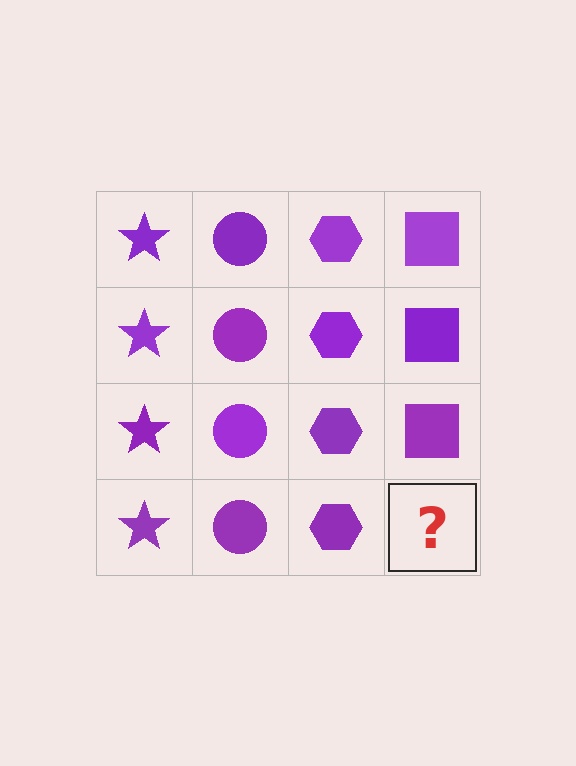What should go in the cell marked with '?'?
The missing cell should contain a purple square.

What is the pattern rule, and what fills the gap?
The rule is that each column has a consistent shape. The gap should be filled with a purple square.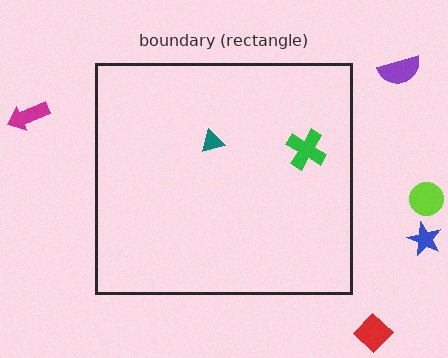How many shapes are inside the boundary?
2 inside, 5 outside.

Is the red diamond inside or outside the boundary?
Outside.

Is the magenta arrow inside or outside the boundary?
Outside.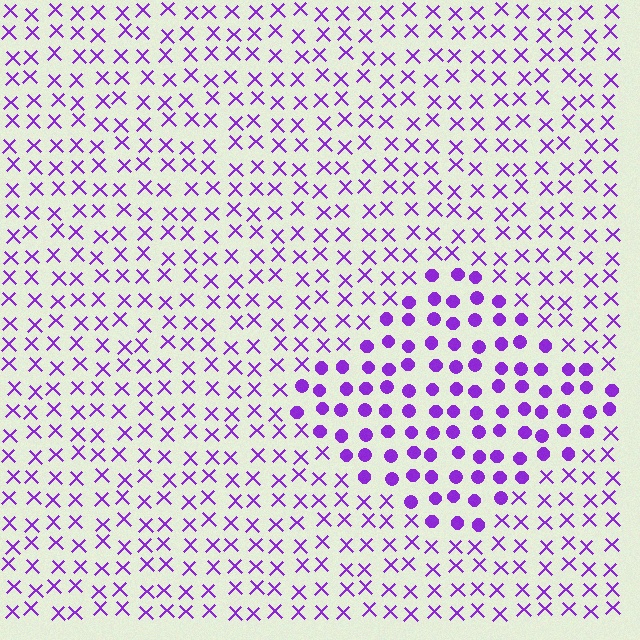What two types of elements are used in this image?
The image uses circles inside the diamond region and X marks outside it.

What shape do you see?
I see a diamond.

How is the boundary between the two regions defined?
The boundary is defined by a change in element shape: circles inside vs. X marks outside. All elements share the same color and spacing.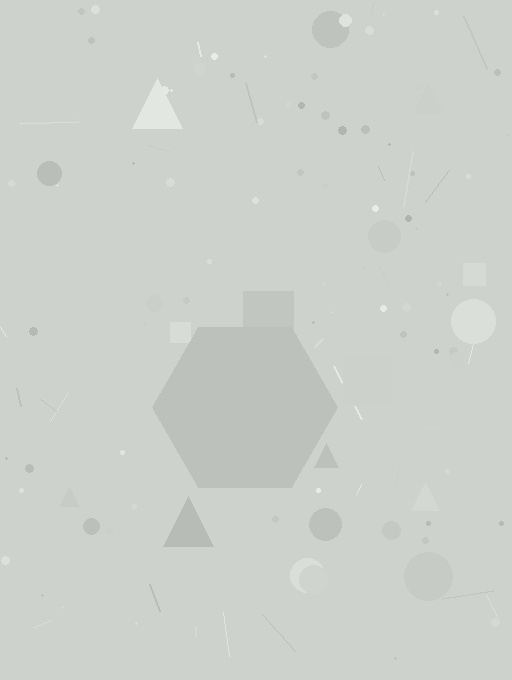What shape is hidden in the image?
A hexagon is hidden in the image.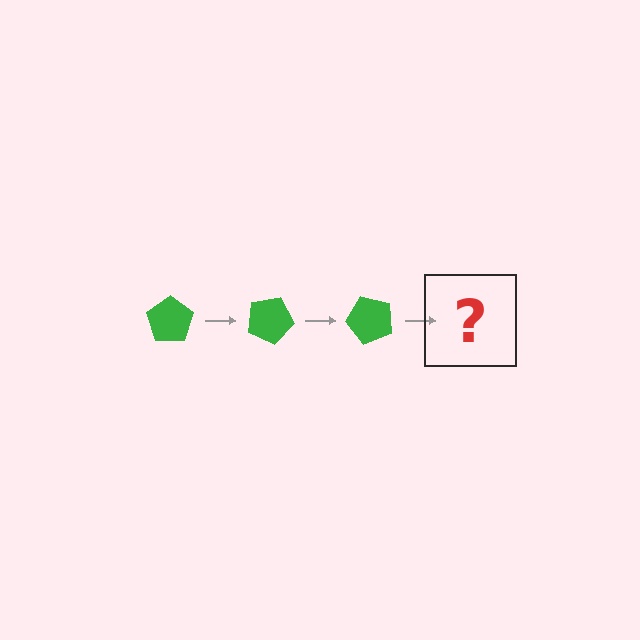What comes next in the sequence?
The next element should be a green pentagon rotated 75 degrees.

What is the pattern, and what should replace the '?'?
The pattern is that the pentagon rotates 25 degrees each step. The '?' should be a green pentagon rotated 75 degrees.